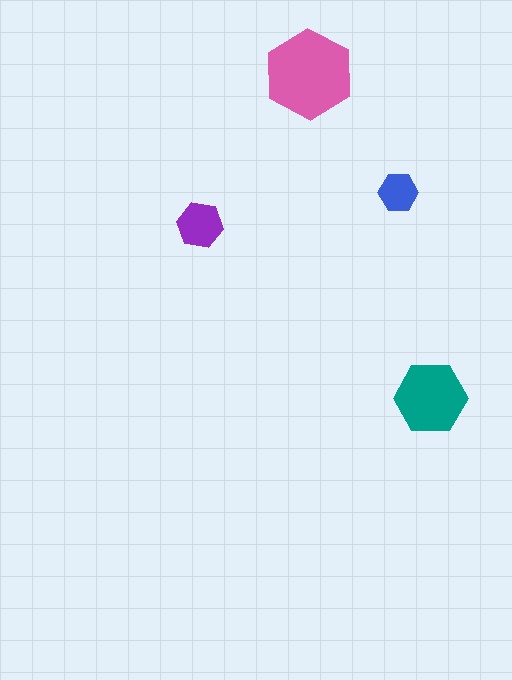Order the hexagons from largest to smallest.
the pink one, the teal one, the purple one, the blue one.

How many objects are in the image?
There are 4 objects in the image.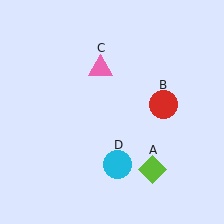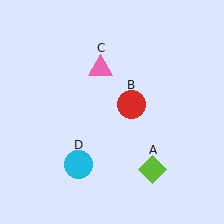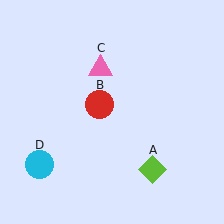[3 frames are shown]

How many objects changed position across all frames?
2 objects changed position: red circle (object B), cyan circle (object D).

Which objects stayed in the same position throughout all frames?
Lime diamond (object A) and pink triangle (object C) remained stationary.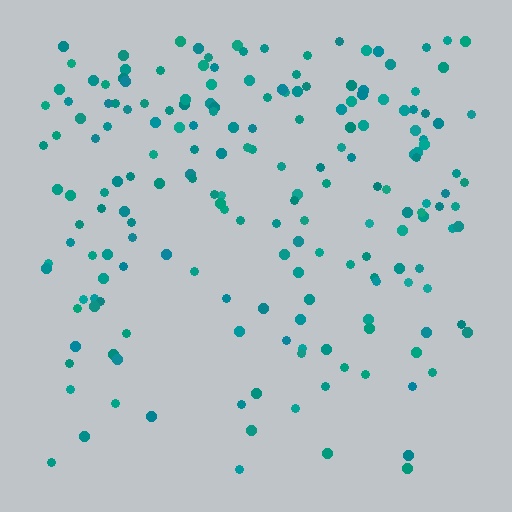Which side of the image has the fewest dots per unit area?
The bottom.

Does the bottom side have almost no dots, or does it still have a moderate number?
Still a moderate number, just noticeably fewer than the top.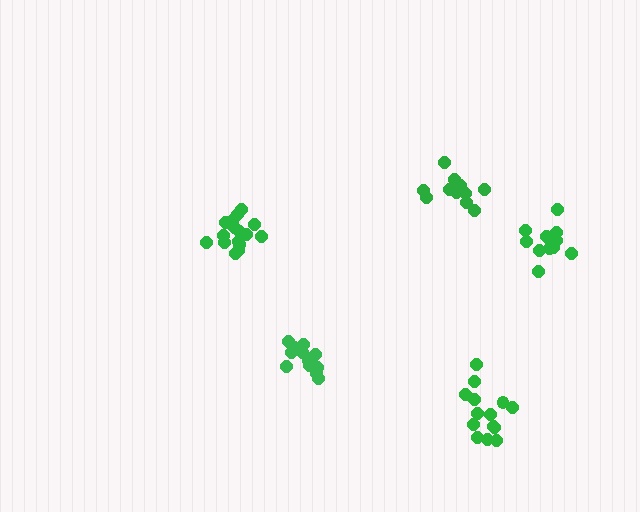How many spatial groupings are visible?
There are 5 spatial groupings.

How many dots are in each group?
Group 1: 14 dots, Group 2: 16 dots, Group 3: 12 dots, Group 4: 12 dots, Group 5: 12 dots (66 total).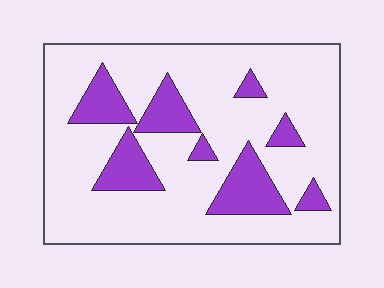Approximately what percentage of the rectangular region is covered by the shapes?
Approximately 20%.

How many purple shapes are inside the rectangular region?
8.